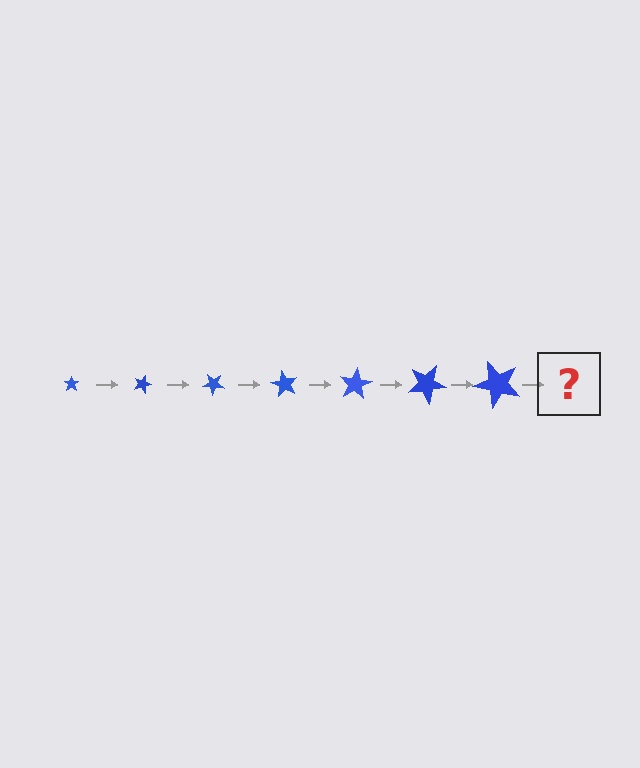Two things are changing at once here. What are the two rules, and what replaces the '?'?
The two rules are that the star grows larger each step and it rotates 20 degrees each step. The '?' should be a star, larger than the previous one and rotated 140 degrees from the start.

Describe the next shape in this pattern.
It should be a star, larger than the previous one and rotated 140 degrees from the start.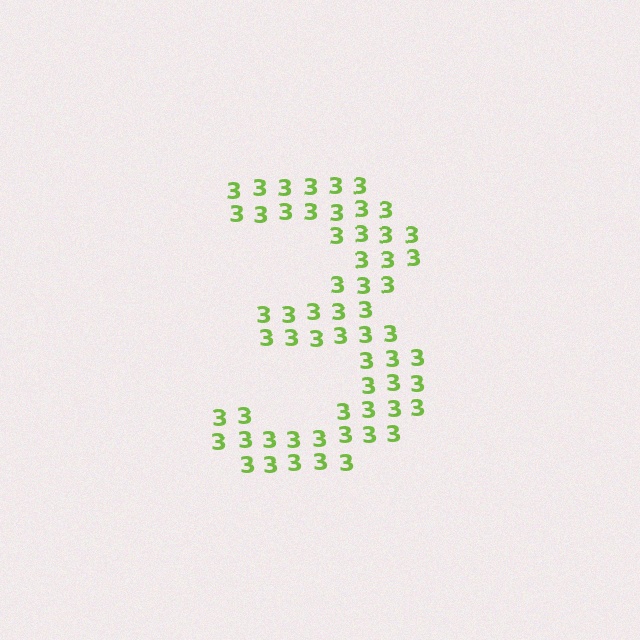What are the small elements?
The small elements are digit 3's.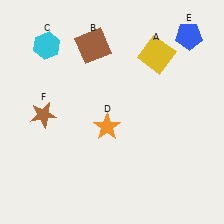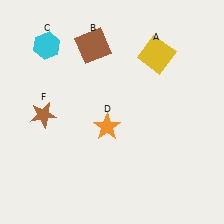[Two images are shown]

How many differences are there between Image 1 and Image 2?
There is 1 difference between the two images.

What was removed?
The blue pentagon (E) was removed in Image 2.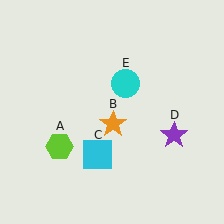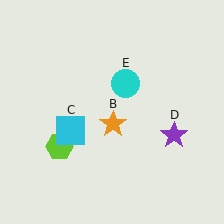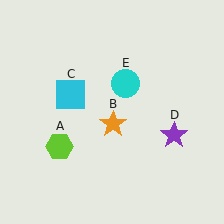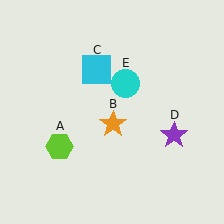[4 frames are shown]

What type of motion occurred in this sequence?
The cyan square (object C) rotated clockwise around the center of the scene.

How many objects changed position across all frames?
1 object changed position: cyan square (object C).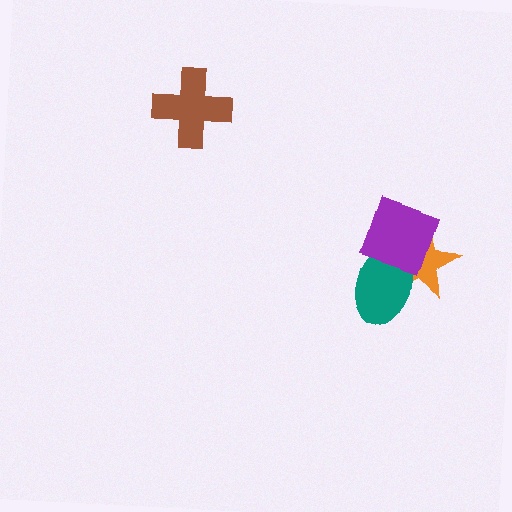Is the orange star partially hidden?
Yes, it is partially covered by another shape.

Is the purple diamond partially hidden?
No, no other shape covers it.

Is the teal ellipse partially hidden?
Yes, it is partially covered by another shape.